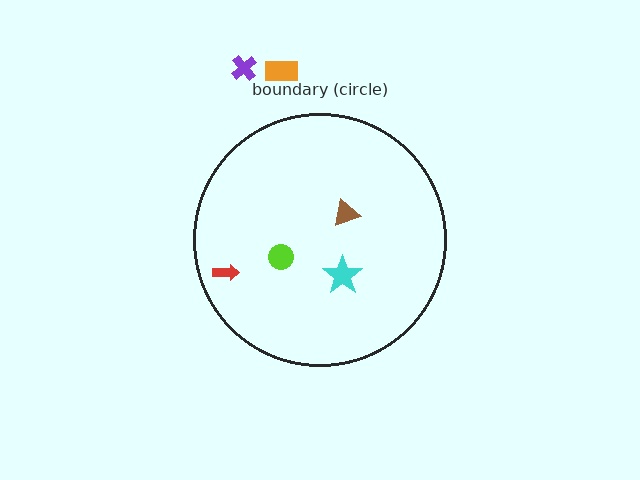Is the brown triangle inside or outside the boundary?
Inside.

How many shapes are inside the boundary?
4 inside, 2 outside.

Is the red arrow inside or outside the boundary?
Inside.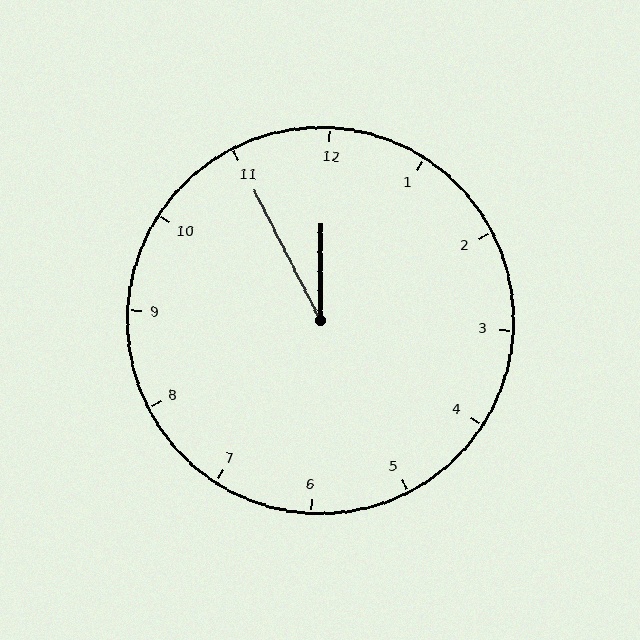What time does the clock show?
11:55.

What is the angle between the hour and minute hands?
Approximately 28 degrees.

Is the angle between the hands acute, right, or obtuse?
It is acute.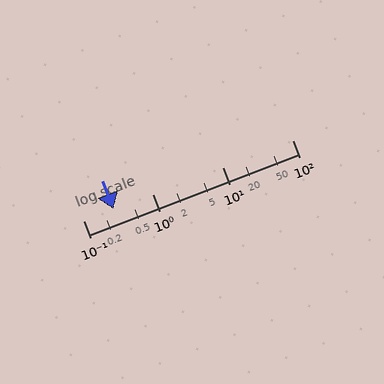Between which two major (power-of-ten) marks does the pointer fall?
The pointer is between 0.1 and 1.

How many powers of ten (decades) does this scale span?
The scale spans 3 decades, from 0.1 to 100.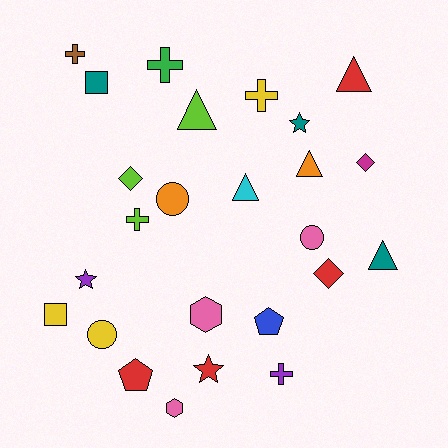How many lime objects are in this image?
There are 3 lime objects.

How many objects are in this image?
There are 25 objects.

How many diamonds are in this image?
There are 3 diamonds.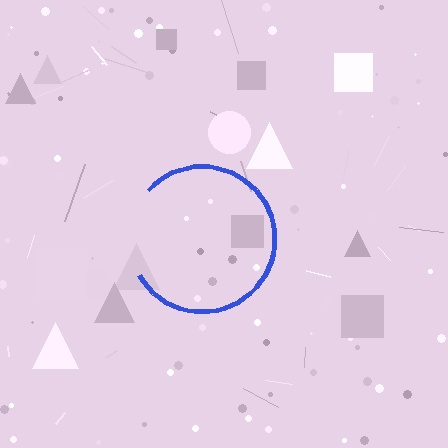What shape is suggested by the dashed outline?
The dashed outline suggests a circle.